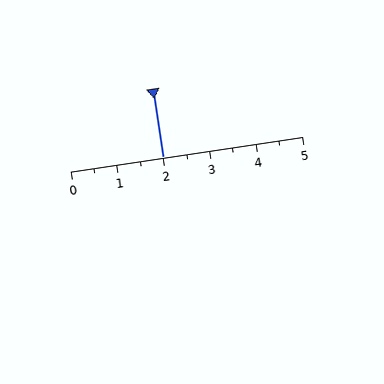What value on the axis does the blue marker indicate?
The marker indicates approximately 2.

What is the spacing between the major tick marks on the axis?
The major ticks are spaced 1 apart.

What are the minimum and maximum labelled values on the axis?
The axis runs from 0 to 5.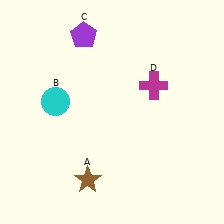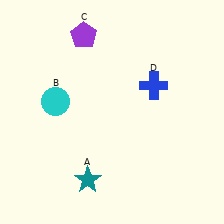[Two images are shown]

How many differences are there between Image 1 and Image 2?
There are 2 differences between the two images.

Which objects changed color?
A changed from brown to teal. D changed from magenta to blue.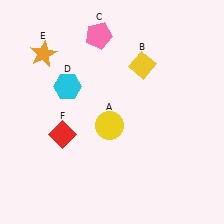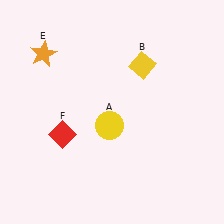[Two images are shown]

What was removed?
The pink pentagon (C), the cyan hexagon (D) were removed in Image 2.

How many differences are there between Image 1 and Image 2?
There are 2 differences between the two images.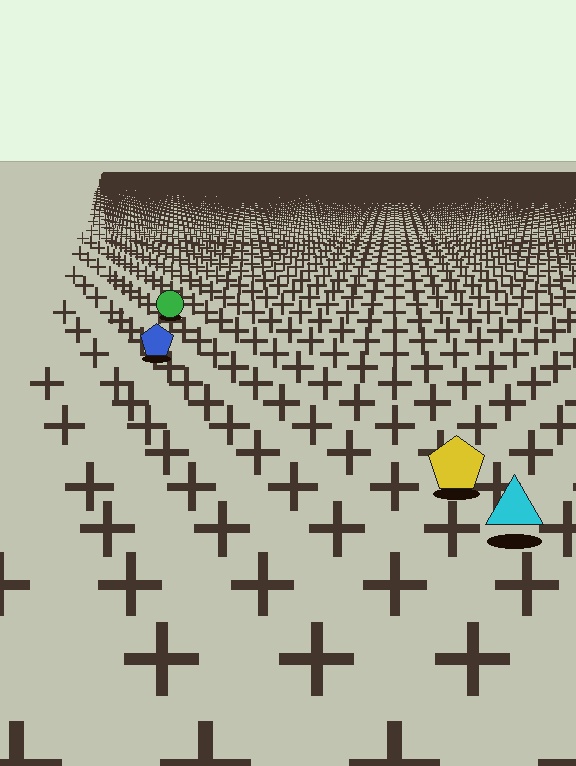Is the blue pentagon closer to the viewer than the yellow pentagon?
No. The yellow pentagon is closer — you can tell from the texture gradient: the ground texture is coarser near it.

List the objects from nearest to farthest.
From nearest to farthest: the cyan triangle, the yellow pentagon, the blue pentagon, the green circle.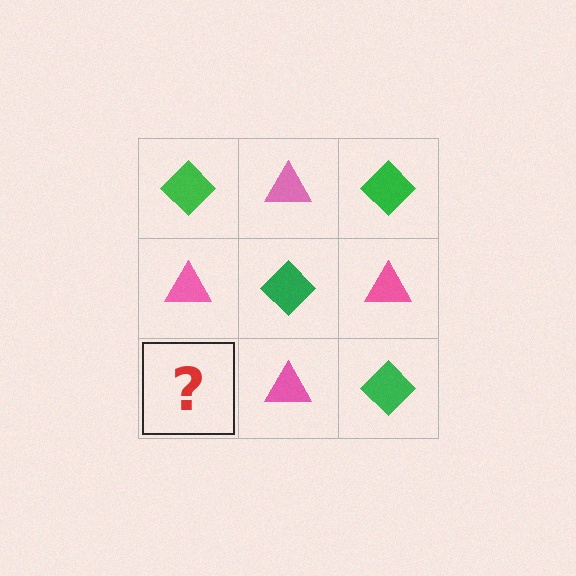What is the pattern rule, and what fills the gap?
The rule is that it alternates green diamond and pink triangle in a checkerboard pattern. The gap should be filled with a green diamond.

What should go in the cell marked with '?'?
The missing cell should contain a green diamond.